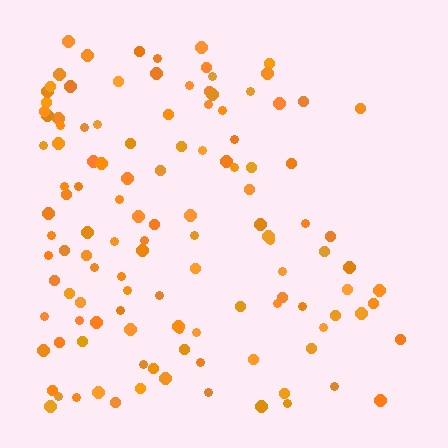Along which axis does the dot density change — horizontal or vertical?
Horizontal.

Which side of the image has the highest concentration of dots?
The left.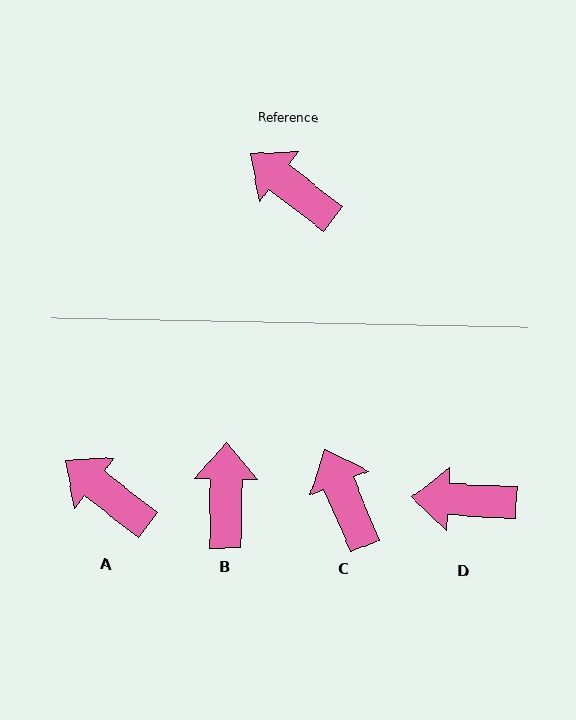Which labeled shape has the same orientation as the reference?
A.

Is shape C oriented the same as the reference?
No, it is off by about 29 degrees.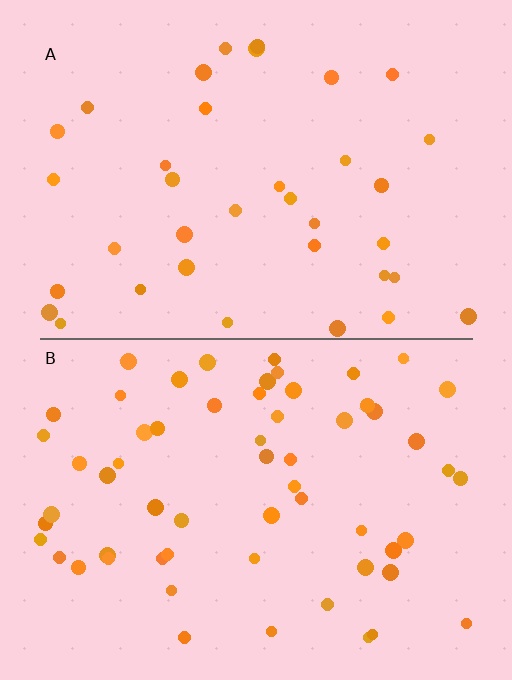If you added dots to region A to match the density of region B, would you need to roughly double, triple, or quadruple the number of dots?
Approximately double.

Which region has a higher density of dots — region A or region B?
B (the bottom).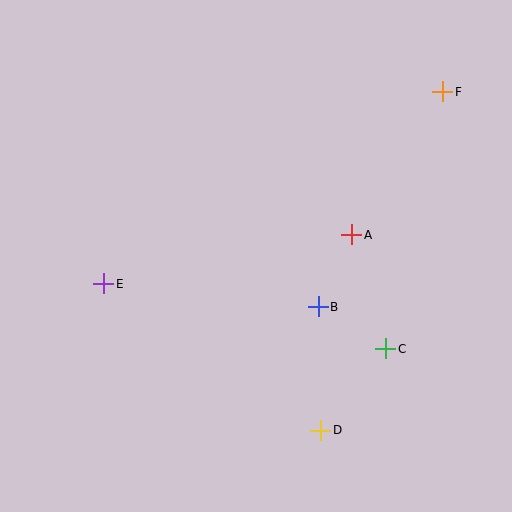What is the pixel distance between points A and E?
The distance between A and E is 253 pixels.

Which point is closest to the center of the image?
Point B at (318, 307) is closest to the center.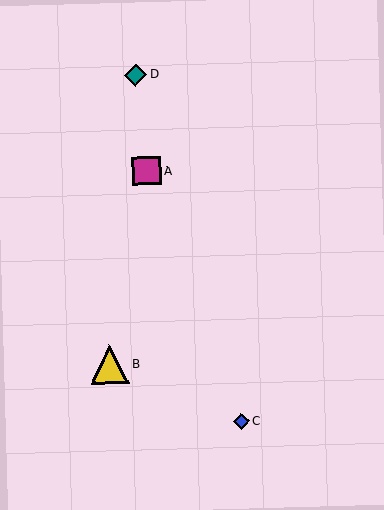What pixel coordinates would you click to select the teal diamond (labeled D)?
Click at (136, 75) to select the teal diamond D.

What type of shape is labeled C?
Shape C is a blue diamond.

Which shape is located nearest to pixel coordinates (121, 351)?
The yellow triangle (labeled B) at (110, 365) is nearest to that location.